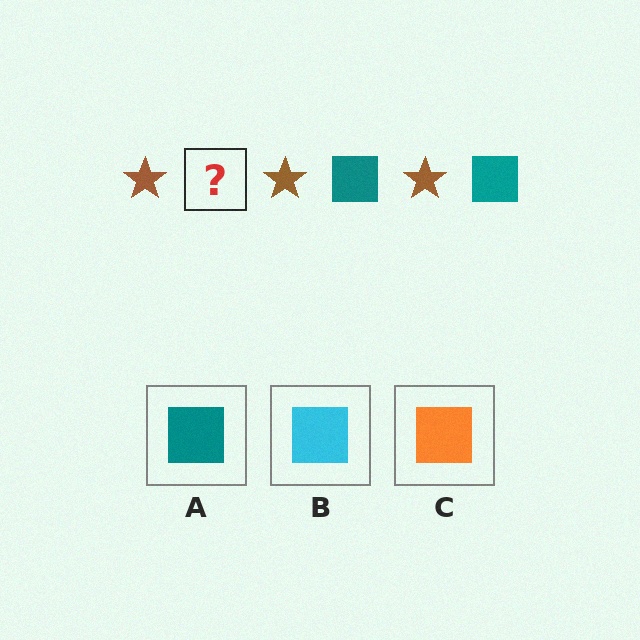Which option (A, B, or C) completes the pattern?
A.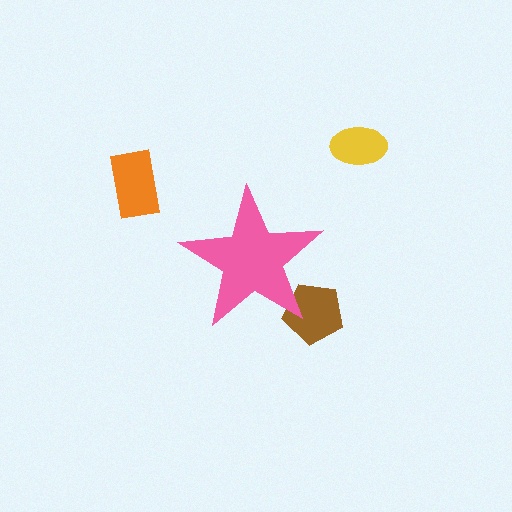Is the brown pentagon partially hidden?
Yes, the brown pentagon is partially hidden behind the pink star.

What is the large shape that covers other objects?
A pink star.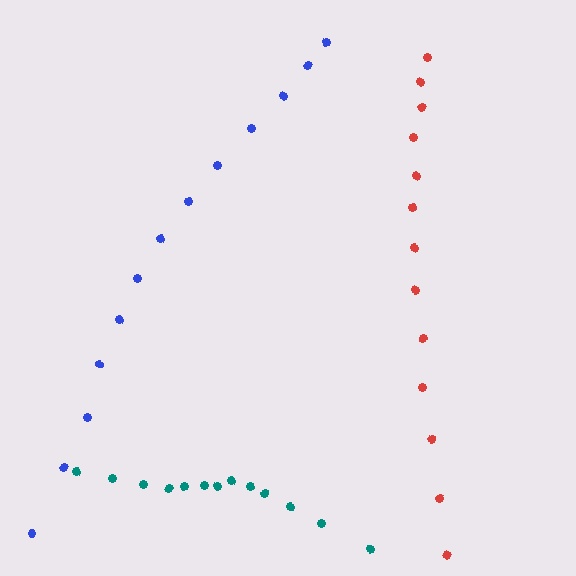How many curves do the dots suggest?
There are 3 distinct paths.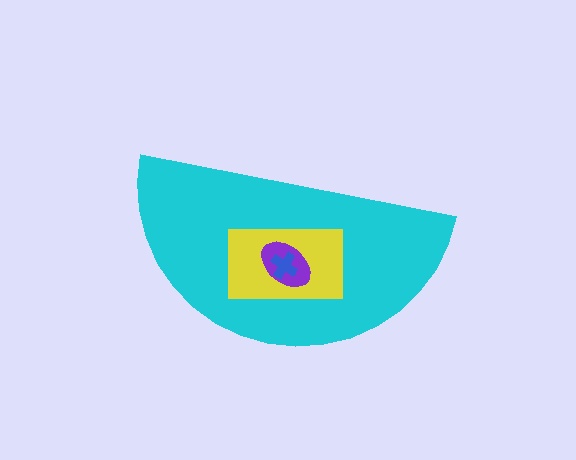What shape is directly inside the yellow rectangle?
The purple ellipse.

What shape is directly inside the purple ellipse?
The blue cross.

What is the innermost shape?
The blue cross.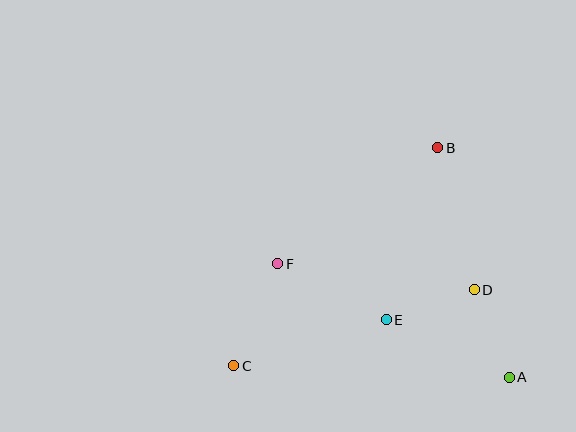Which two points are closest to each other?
Points D and E are closest to each other.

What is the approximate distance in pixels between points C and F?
The distance between C and F is approximately 111 pixels.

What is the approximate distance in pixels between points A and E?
The distance between A and E is approximately 136 pixels.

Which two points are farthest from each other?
Points B and C are farthest from each other.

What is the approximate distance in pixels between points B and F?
The distance between B and F is approximately 198 pixels.